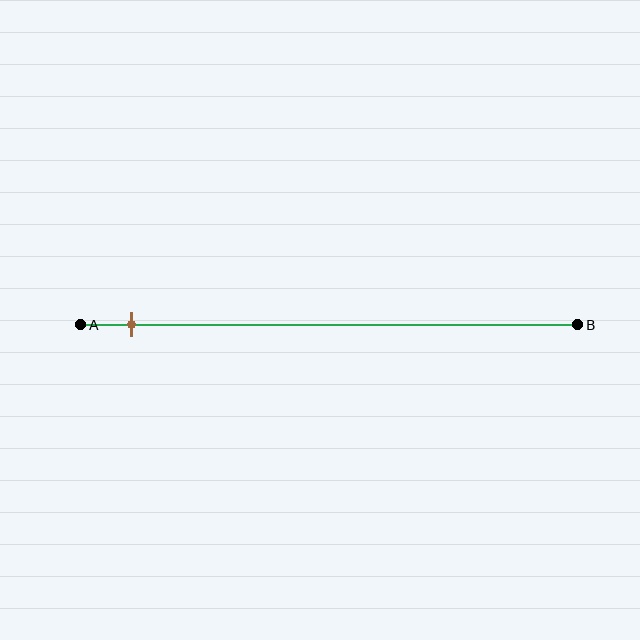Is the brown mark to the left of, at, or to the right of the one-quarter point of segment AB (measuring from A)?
The brown mark is to the left of the one-quarter point of segment AB.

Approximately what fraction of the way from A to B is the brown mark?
The brown mark is approximately 10% of the way from A to B.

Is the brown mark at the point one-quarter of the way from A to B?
No, the mark is at about 10% from A, not at the 25% one-quarter point.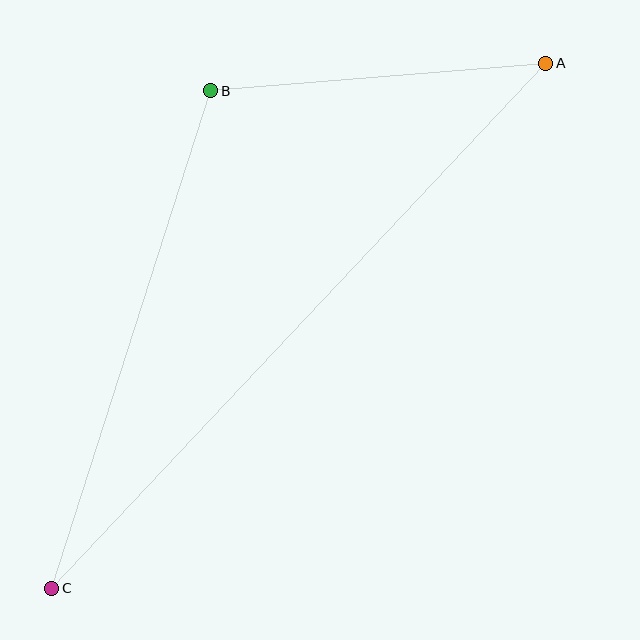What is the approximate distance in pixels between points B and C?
The distance between B and C is approximately 522 pixels.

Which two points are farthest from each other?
Points A and C are farthest from each other.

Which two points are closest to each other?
Points A and B are closest to each other.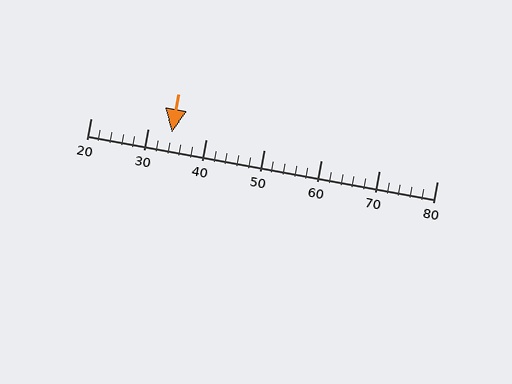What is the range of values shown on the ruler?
The ruler shows values from 20 to 80.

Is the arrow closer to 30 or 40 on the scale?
The arrow is closer to 30.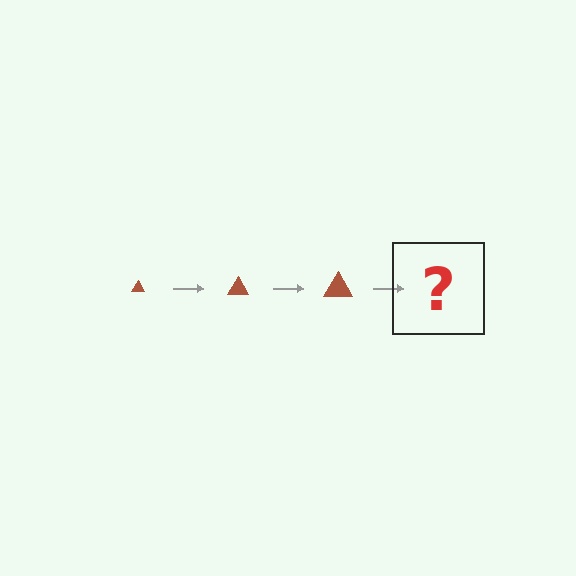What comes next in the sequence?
The next element should be a brown triangle, larger than the previous one.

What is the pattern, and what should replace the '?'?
The pattern is that the triangle gets progressively larger each step. The '?' should be a brown triangle, larger than the previous one.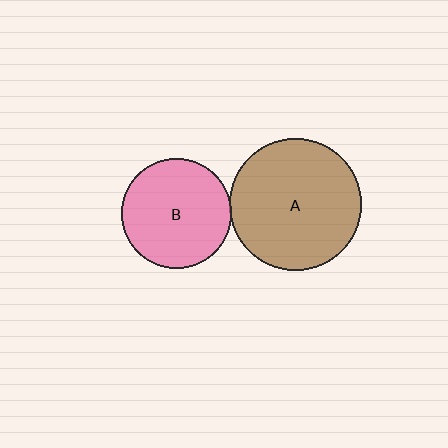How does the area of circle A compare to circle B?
Approximately 1.5 times.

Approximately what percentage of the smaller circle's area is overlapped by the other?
Approximately 5%.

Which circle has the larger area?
Circle A (brown).